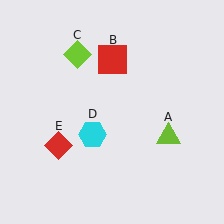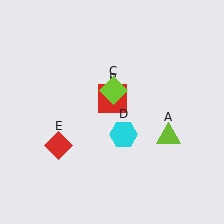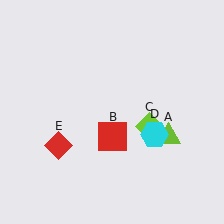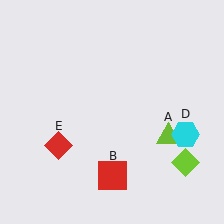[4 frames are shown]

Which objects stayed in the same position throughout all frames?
Lime triangle (object A) and red diamond (object E) remained stationary.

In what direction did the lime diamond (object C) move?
The lime diamond (object C) moved down and to the right.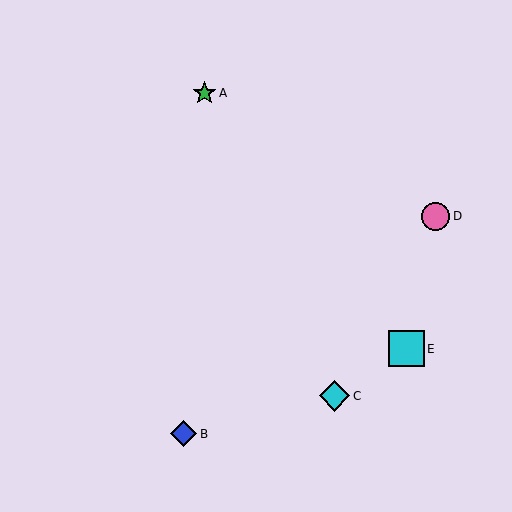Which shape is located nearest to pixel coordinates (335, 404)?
The cyan diamond (labeled C) at (334, 396) is nearest to that location.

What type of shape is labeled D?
Shape D is a pink circle.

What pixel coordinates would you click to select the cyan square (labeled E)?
Click at (406, 349) to select the cyan square E.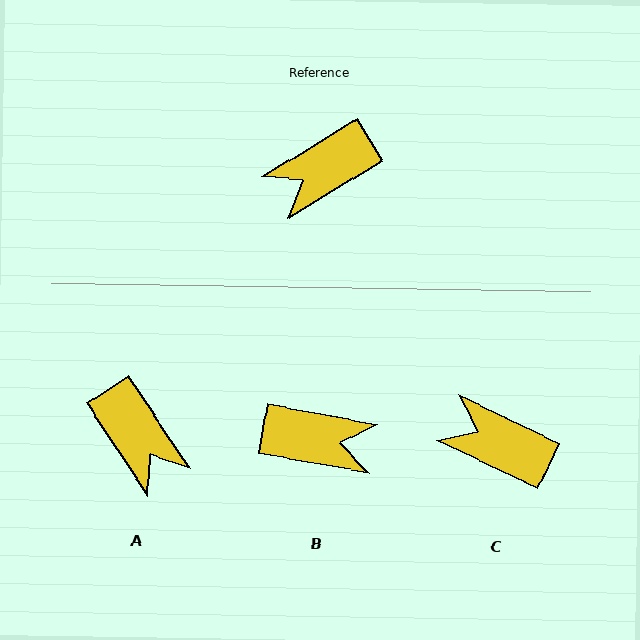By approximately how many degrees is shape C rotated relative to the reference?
Approximately 57 degrees clockwise.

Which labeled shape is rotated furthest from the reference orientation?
B, about 139 degrees away.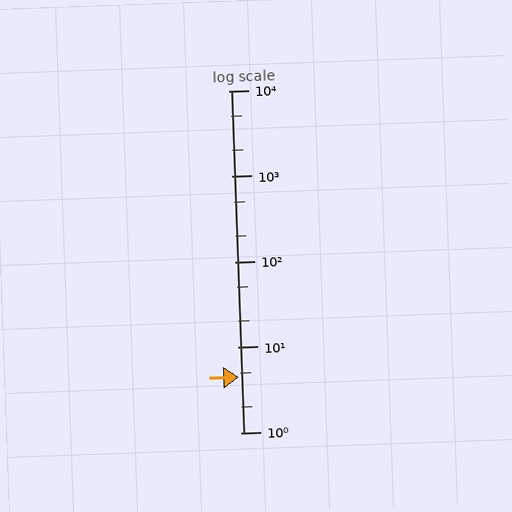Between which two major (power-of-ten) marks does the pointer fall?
The pointer is between 1 and 10.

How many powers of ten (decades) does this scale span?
The scale spans 4 decades, from 1 to 10000.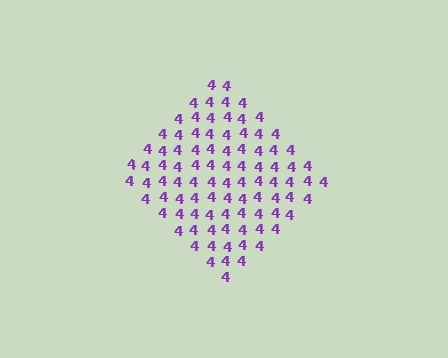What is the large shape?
The large shape is a diamond.